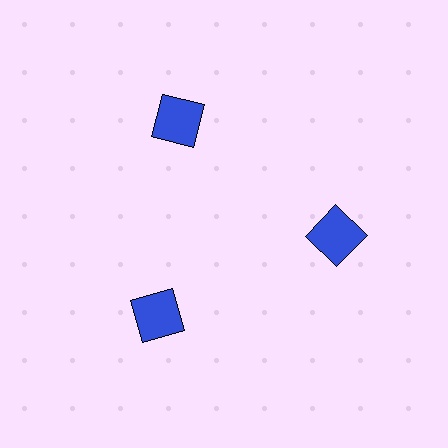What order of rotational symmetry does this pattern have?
This pattern has 3-fold rotational symmetry.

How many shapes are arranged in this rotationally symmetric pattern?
There are 3 shapes, arranged in 3 groups of 1.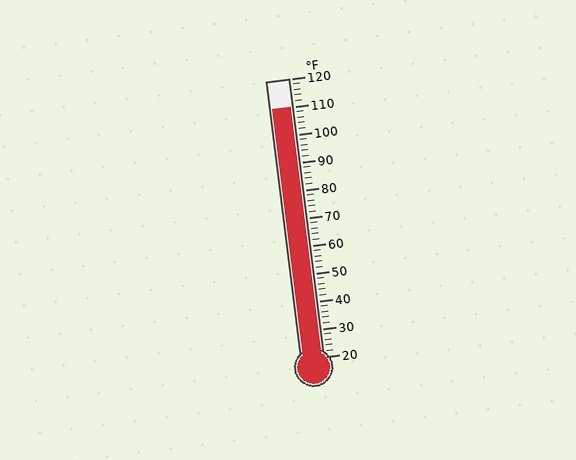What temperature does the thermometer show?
The thermometer shows approximately 110°F.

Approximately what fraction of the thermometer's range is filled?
The thermometer is filled to approximately 90% of its range.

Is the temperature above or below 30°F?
The temperature is above 30°F.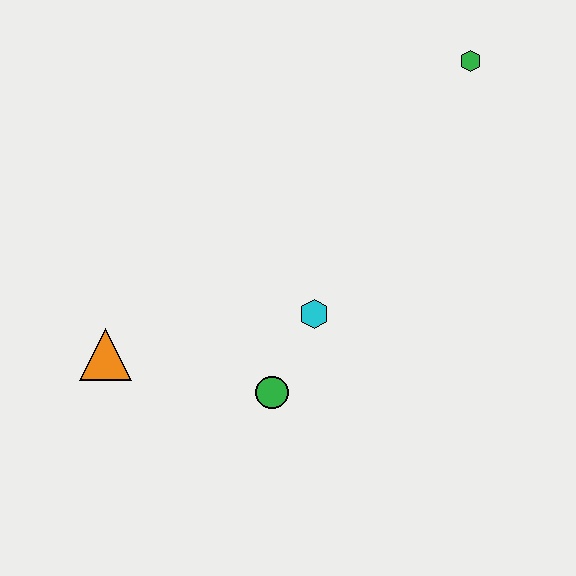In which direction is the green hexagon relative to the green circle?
The green hexagon is above the green circle.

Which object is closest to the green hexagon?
The cyan hexagon is closest to the green hexagon.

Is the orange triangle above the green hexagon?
No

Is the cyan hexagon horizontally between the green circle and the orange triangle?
No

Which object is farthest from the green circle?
The green hexagon is farthest from the green circle.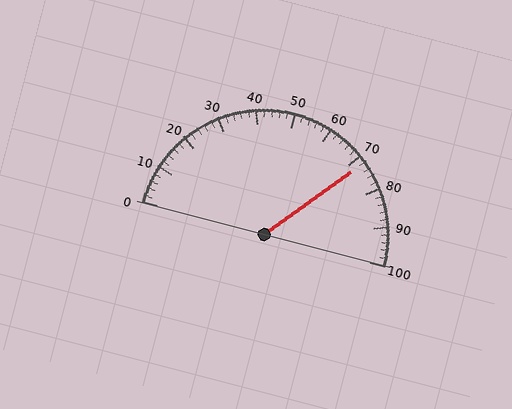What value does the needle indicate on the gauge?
The needle indicates approximately 72.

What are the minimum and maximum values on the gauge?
The gauge ranges from 0 to 100.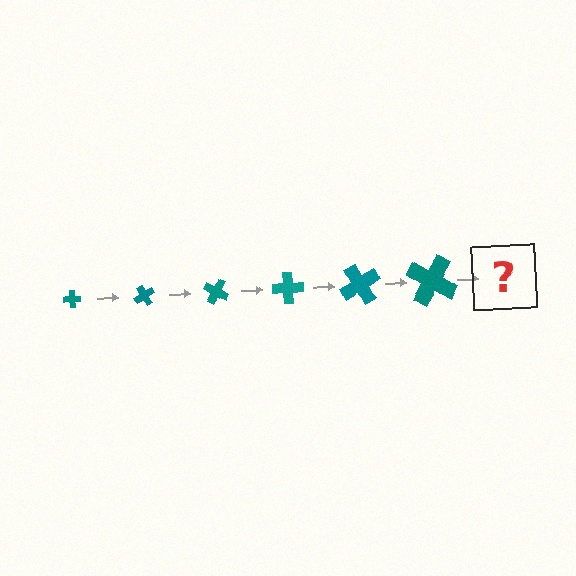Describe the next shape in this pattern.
It should be a cross, larger than the previous one and rotated 360 degrees from the start.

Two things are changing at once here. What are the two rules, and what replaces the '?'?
The two rules are that the cross grows larger each step and it rotates 60 degrees each step. The '?' should be a cross, larger than the previous one and rotated 360 degrees from the start.